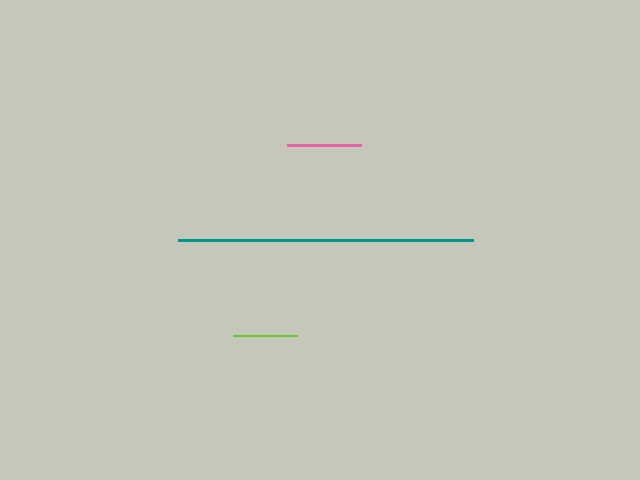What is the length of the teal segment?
The teal segment is approximately 296 pixels long.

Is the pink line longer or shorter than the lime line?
The pink line is longer than the lime line.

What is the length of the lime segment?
The lime segment is approximately 64 pixels long.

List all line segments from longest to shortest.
From longest to shortest: teal, pink, lime.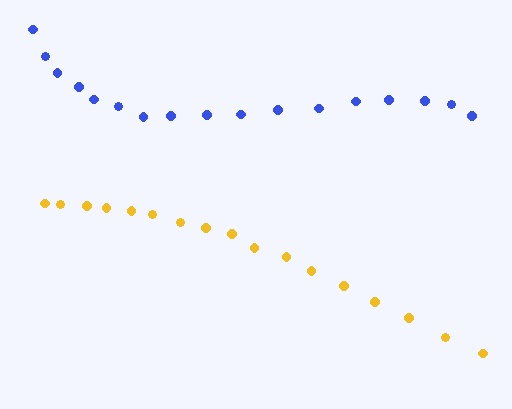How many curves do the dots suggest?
There are 2 distinct paths.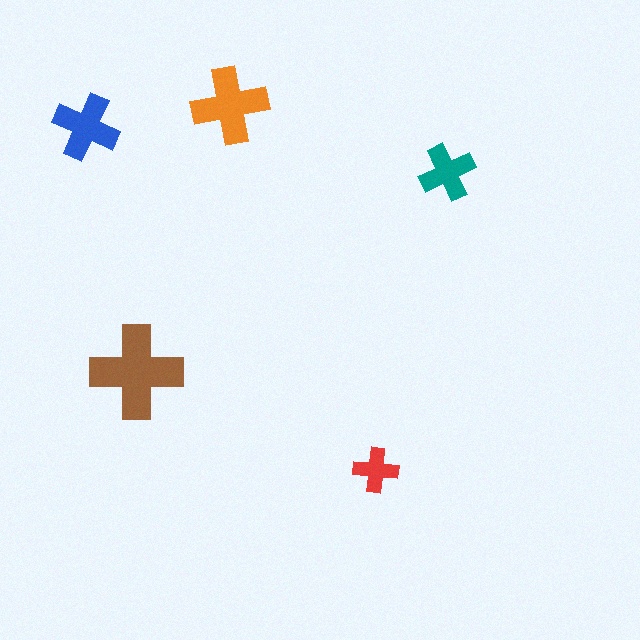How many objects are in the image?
There are 5 objects in the image.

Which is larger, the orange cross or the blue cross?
The orange one.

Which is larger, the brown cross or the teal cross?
The brown one.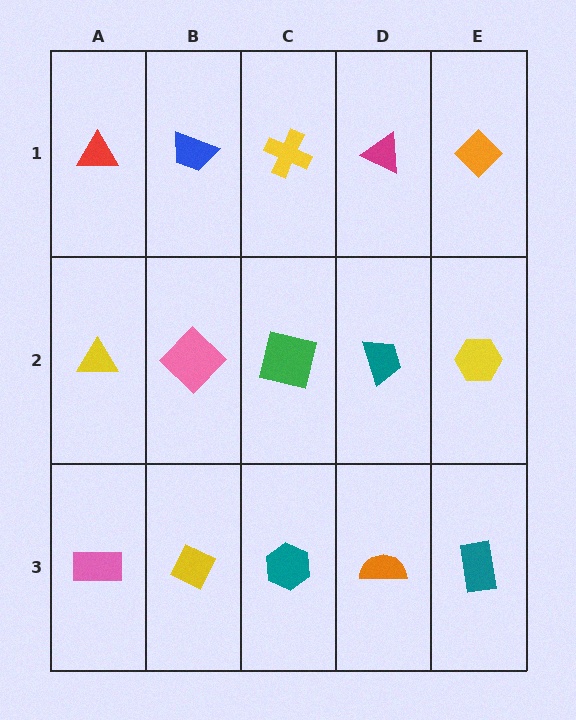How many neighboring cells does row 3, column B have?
3.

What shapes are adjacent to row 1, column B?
A pink diamond (row 2, column B), a red triangle (row 1, column A), a yellow cross (row 1, column C).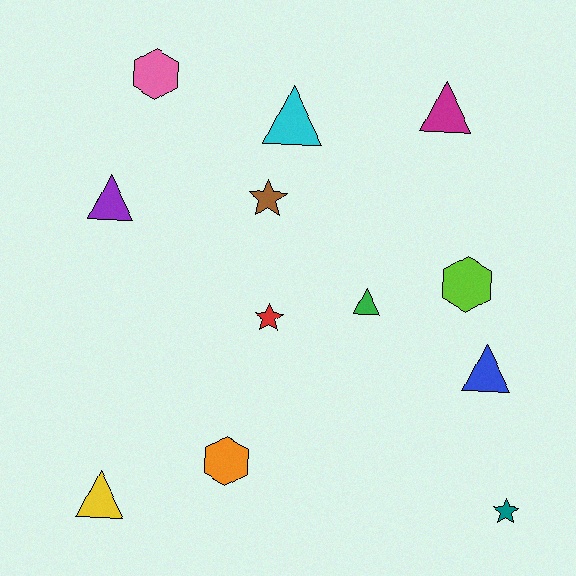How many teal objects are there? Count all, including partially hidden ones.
There is 1 teal object.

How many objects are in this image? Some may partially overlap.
There are 12 objects.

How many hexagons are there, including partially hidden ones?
There are 3 hexagons.